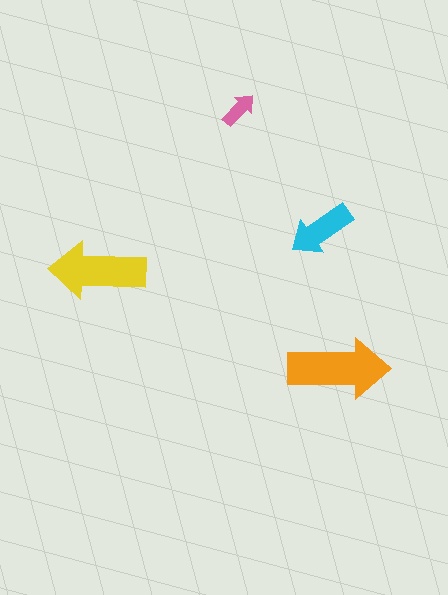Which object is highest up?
The pink arrow is topmost.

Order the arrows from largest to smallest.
the orange one, the yellow one, the cyan one, the pink one.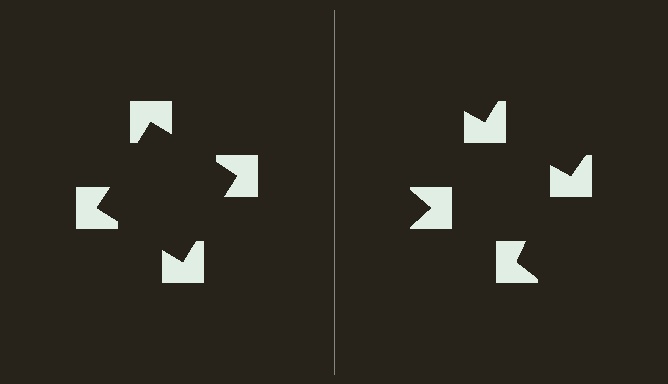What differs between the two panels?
The notched squares are positioned identically on both sides; only the wedge orientations differ. On the left they align to a square; on the right they are misaligned.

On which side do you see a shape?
An illusory square appears on the left side. On the right side the wedge cuts are rotated, so no coherent shape forms.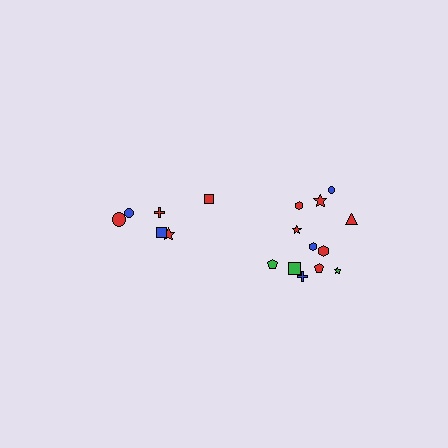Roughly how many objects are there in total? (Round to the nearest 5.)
Roughly 20 objects in total.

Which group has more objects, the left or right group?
The right group.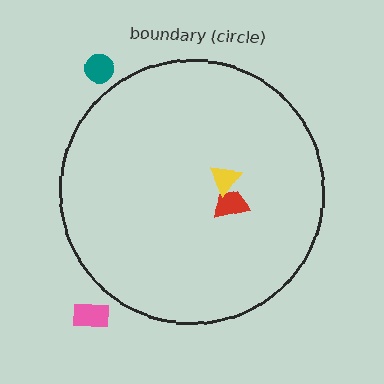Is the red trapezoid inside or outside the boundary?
Inside.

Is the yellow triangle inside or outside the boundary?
Inside.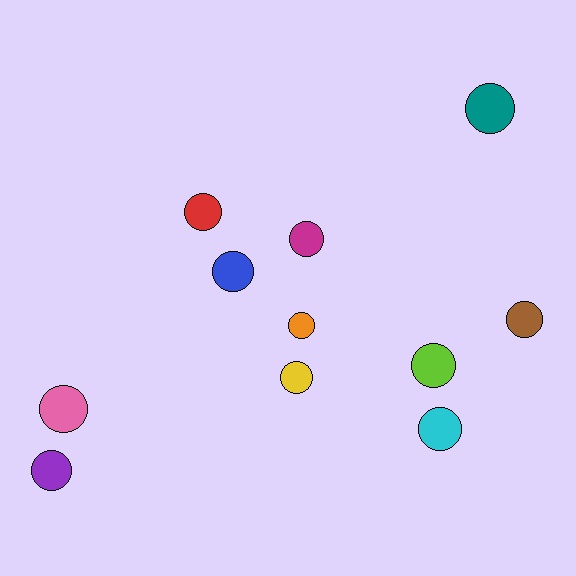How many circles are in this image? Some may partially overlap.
There are 11 circles.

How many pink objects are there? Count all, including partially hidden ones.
There is 1 pink object.